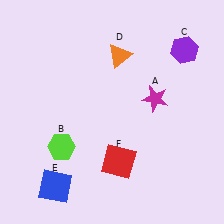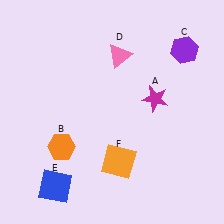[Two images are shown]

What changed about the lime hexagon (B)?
In Image 1, B is lime. In Image 2, it changed to orange.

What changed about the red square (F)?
In Image 1, F is red. In Image 2, it changed to orange.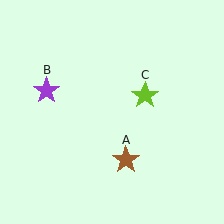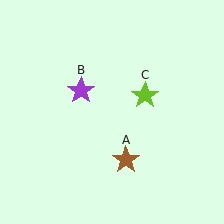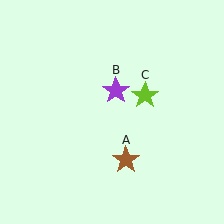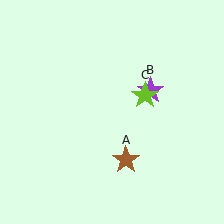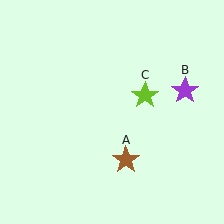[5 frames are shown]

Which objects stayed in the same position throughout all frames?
Brown star (object A) and lime star (object C) remained stationary.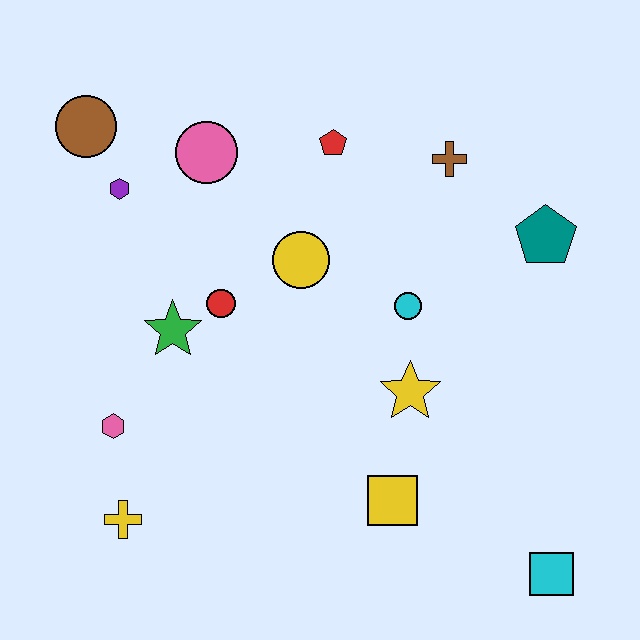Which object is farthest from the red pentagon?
The cyan square is farthest from the red pentagon.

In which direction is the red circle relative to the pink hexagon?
The red circle is above the pink hexagon.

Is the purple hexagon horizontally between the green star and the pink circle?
No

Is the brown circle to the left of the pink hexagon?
Yes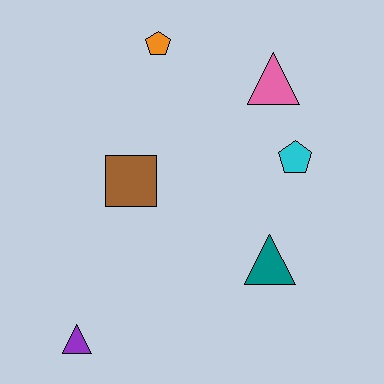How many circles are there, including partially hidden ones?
There are no circles.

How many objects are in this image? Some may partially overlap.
There are 6 objects.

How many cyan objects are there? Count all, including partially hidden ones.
There is 1 cyan object.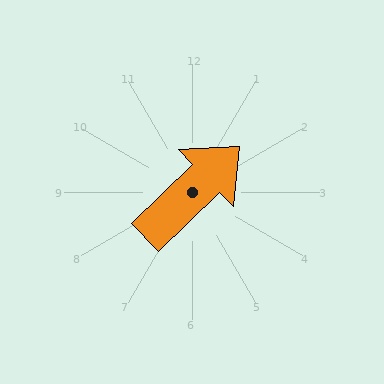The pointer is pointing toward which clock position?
Roughly 2 o'clock.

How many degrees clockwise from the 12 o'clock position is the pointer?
Approximately 46 degrees.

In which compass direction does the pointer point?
Northeast.